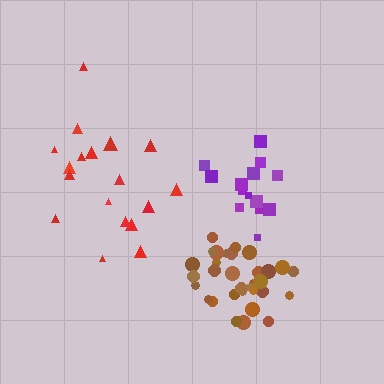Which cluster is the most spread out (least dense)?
Red.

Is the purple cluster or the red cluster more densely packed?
Purple.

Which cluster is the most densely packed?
Brown.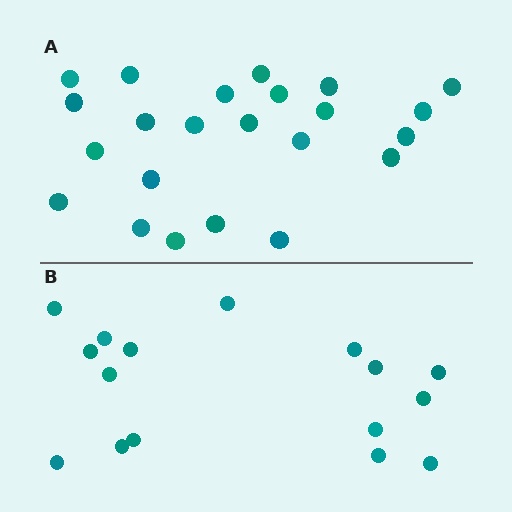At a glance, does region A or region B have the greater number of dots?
Region A (the top region) has more dots.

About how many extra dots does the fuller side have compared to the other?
Region A has roughly 8 or so more dots than region B.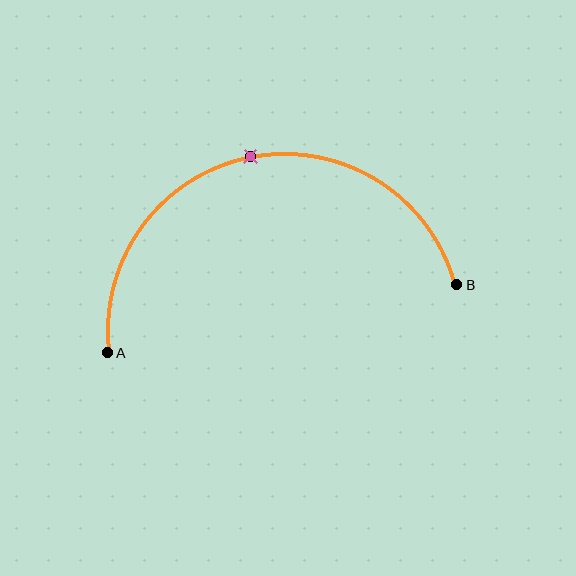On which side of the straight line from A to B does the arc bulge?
The arc bulges above the straight line connecting A and B.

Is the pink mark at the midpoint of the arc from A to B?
Yes. The pink mark lies on the arc at equal arc-length from both A and B — it is the arc midpoint.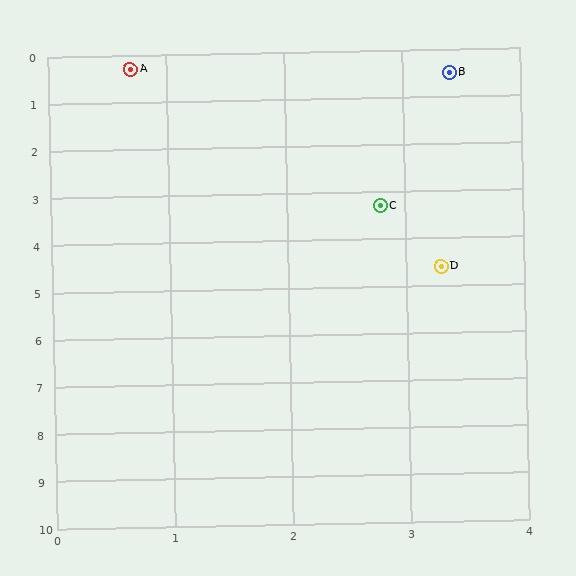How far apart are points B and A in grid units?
Points B and A are about 2.7 grid units apart.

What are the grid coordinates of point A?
Point A is at approximately (0.7, 0.3).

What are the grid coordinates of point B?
Point B is at approximately (3.4, 0.5).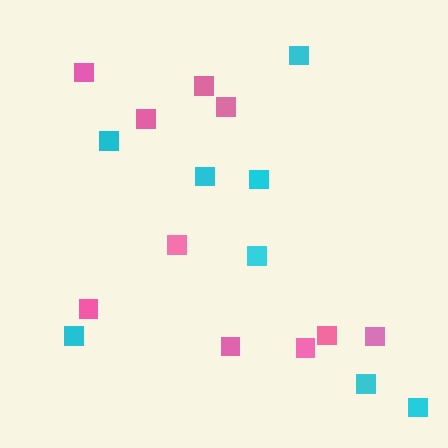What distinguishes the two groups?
There are 2 groups: one group of pink squares (10) and one group of cyan squares (8).